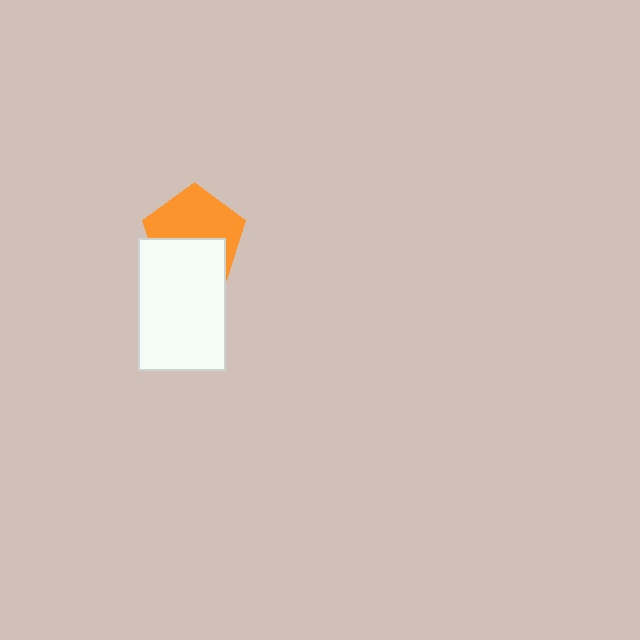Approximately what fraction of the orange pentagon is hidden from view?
Roughly 43% of the orange pentagon is hidden behind the white rectangle.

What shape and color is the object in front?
The object in front is a white rectangle.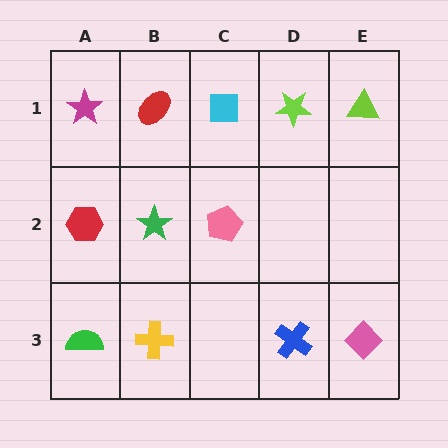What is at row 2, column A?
A red hexagon.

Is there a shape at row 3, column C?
No, that cell is empty.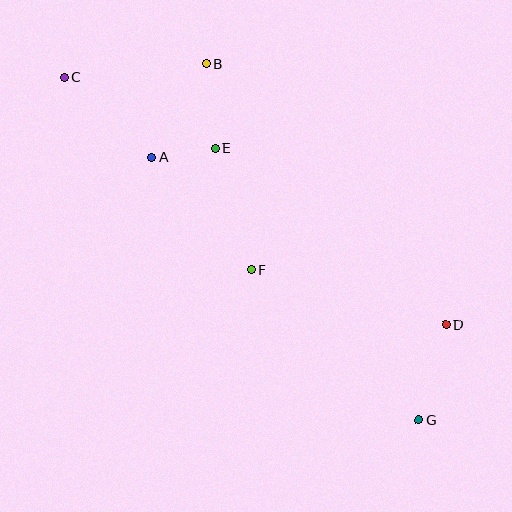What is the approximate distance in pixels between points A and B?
The distance between A and B is approximately 108 pixels.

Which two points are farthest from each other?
Points C and G are farthest from each other.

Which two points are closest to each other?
Points A and E are closest to each other.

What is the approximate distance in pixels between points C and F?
The distance between C and F is approximately 269 pixels.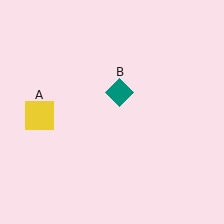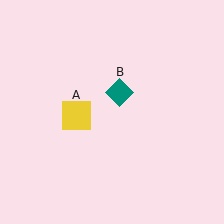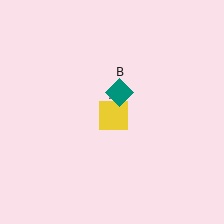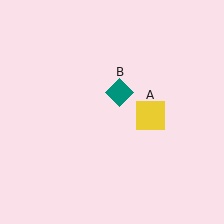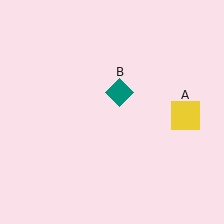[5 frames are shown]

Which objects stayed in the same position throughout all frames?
Teal diamond (object B) remained stationary.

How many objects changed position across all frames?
1 object changed position: yellow square (object A).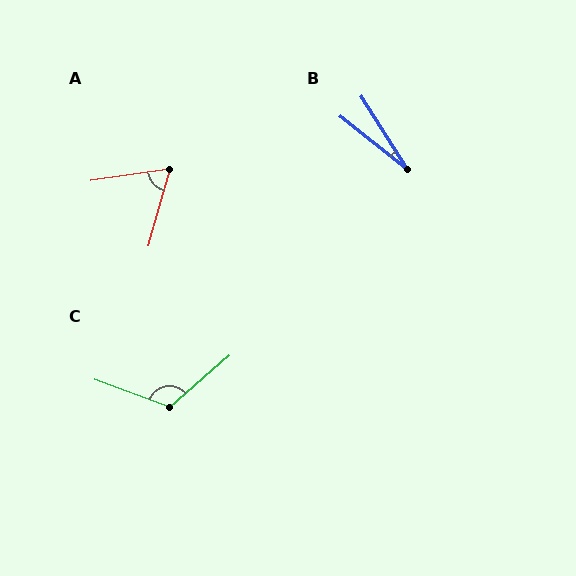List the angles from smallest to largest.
B (19°), A (66°), C (119°).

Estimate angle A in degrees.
Approximately 66 degrees.